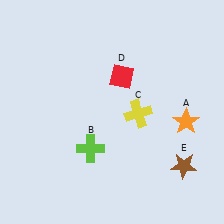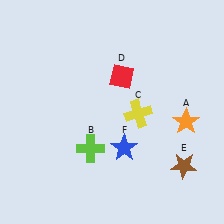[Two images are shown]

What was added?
A blue star (F) was added in Image 2.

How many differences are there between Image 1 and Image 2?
There is 1 difference between the two images.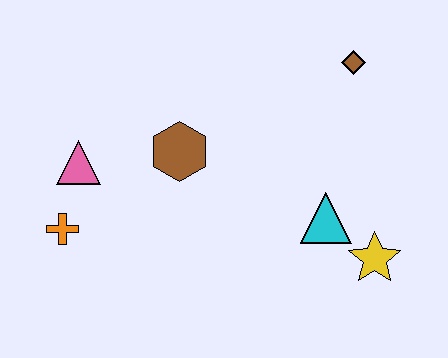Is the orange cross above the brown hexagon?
No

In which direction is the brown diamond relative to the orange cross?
The brown diamond is to the right of the orange cross.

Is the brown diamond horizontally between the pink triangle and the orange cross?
No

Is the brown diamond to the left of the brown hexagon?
No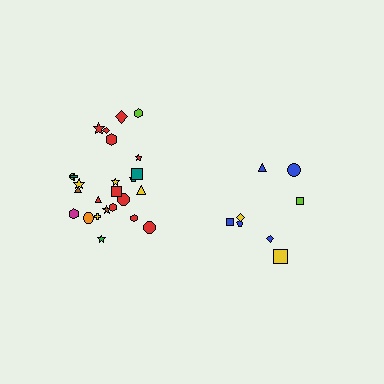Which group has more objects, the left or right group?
The left group.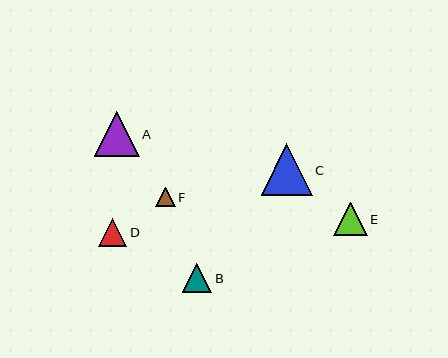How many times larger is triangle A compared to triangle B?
Triangle A is approximately 1.6 times the size of triangle B.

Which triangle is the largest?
Triangle C is the largest with a size of approximately 51 pixels.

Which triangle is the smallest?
Triangle F is the smallest with a size of approximately 19 pixels.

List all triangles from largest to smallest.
From largest to smallest: C, A, E, B, D, F.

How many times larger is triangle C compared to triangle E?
Triangle C is approximately 1.5 times the size of triangle E.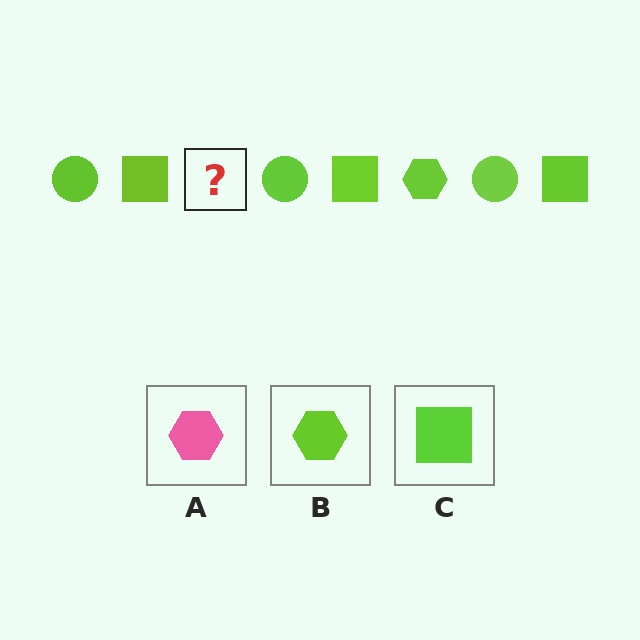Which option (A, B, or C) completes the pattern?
B.